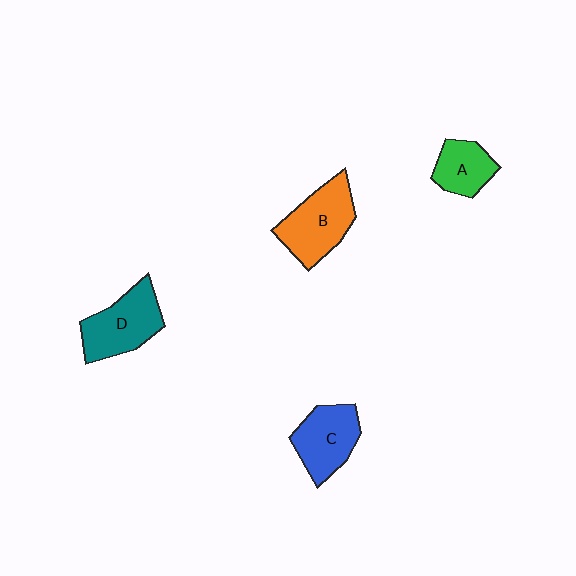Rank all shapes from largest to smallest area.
From largest to smallest: B (orange), D (teal), C (blue), A (green).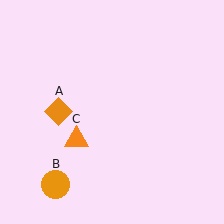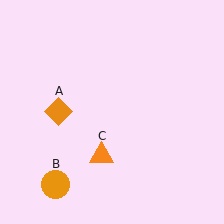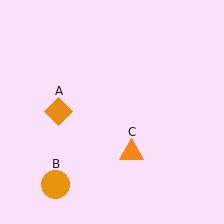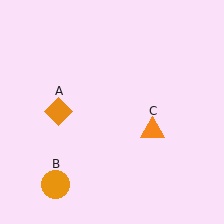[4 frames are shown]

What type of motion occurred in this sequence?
The orange triangle (object C) rotated counterclockwise around the center of the scene.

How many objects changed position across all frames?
1 object changed position: orange triangle (object C).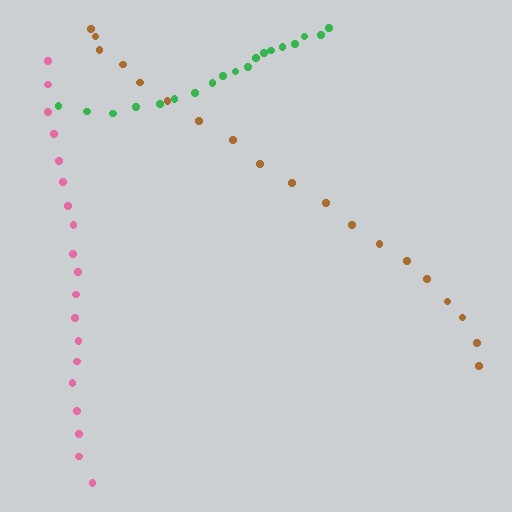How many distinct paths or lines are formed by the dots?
There are 3 distinct paths.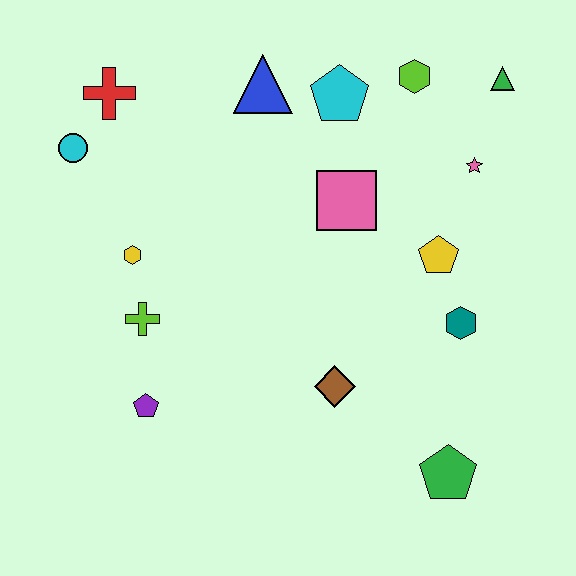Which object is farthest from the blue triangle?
The green pentagon is farthest from the blue triangle.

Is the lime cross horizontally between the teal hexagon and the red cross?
Yes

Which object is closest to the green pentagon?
The brown diamond is closest to the green pentagon.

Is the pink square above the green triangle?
No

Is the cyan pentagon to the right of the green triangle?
No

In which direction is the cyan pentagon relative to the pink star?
The cyan pentagon is to the left of the pink star.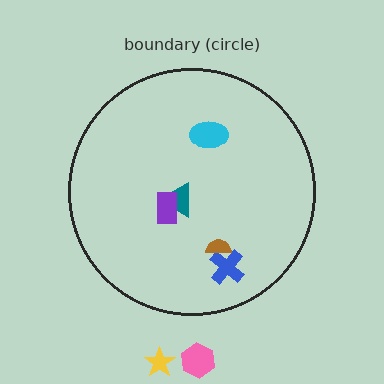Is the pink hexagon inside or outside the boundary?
Outside.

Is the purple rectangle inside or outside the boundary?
Inside.